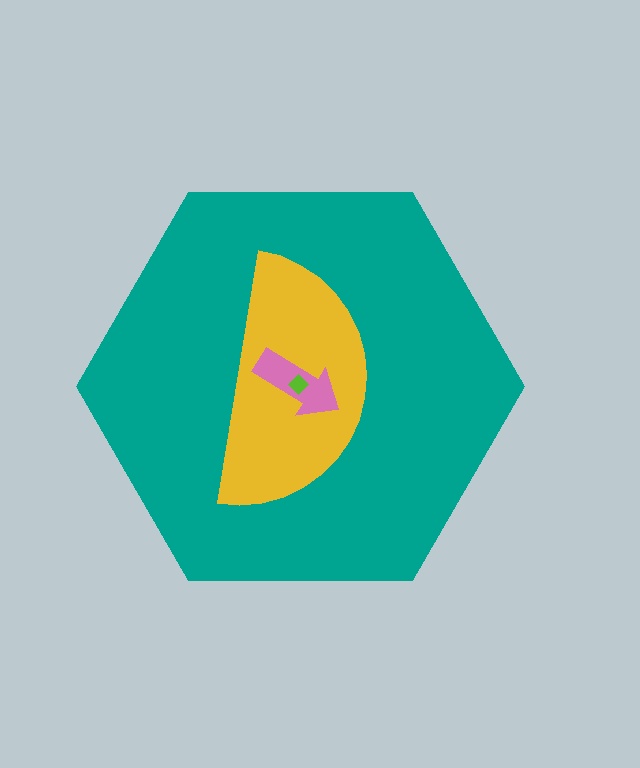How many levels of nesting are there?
4.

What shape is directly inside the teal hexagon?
The yellow semicircle.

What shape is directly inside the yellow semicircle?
The pink arrow.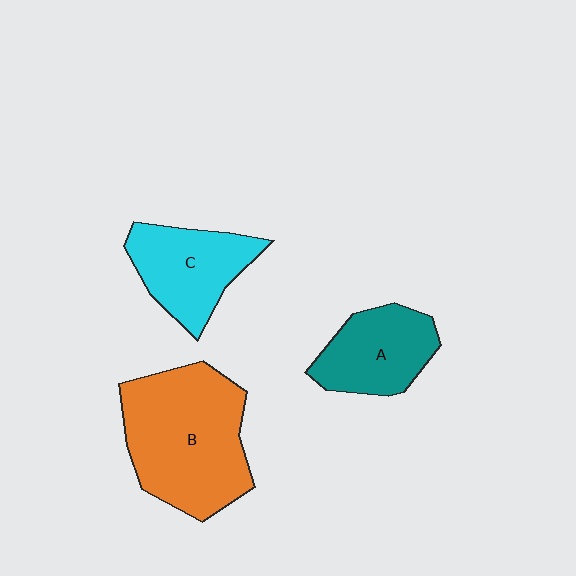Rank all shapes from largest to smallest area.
From largest to smallest: B (orange), C (cyan), A (teal).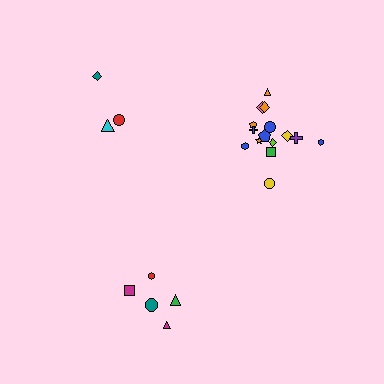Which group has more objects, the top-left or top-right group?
The top-right group.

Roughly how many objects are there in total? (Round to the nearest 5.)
Roughly 25 objects in total.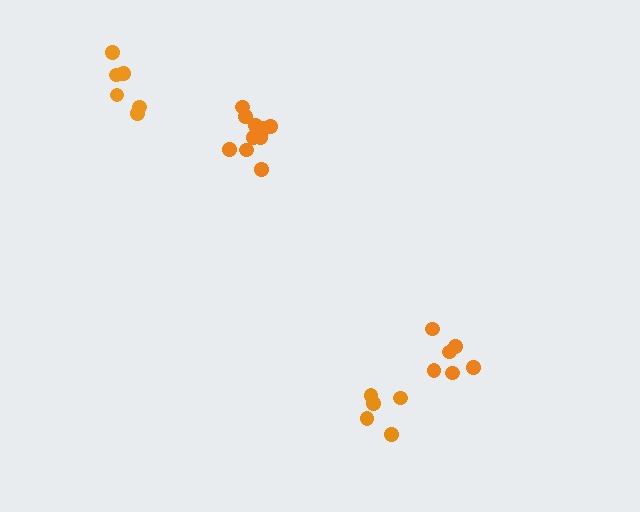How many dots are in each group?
Group 1: 6 dots, Group 2: 7 dots, Group 3: 5 dots, Group 4: 10 dots (28 total).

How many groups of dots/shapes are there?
There are 4 groups.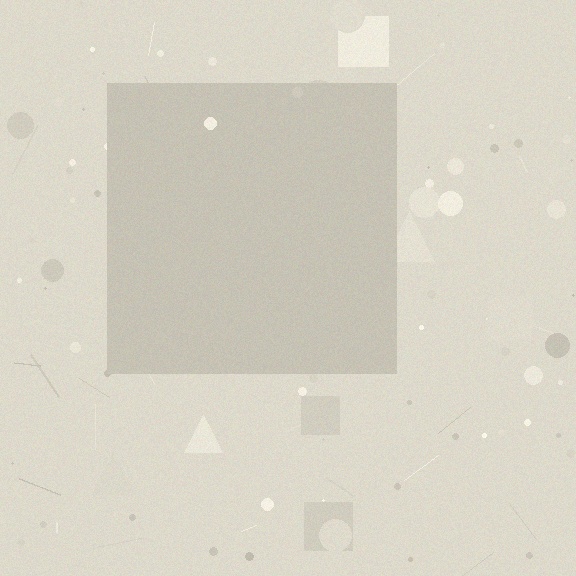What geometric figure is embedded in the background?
A square is embedded in the background.